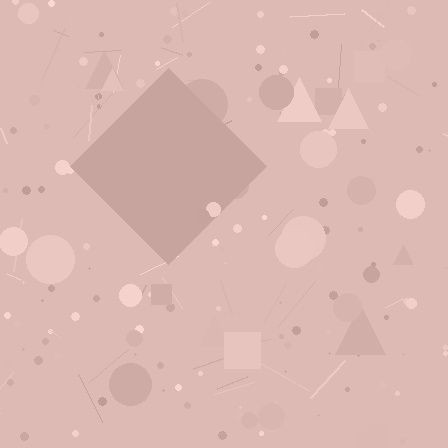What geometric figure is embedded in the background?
A diamond is embedded in the background.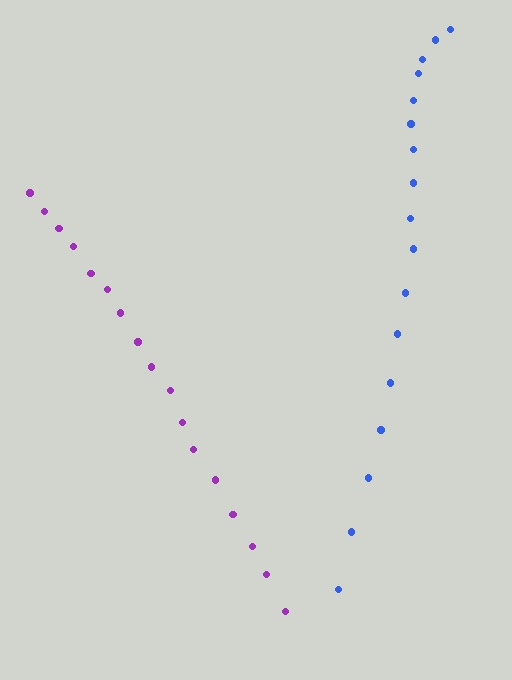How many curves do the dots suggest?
There are 2 distinct paths.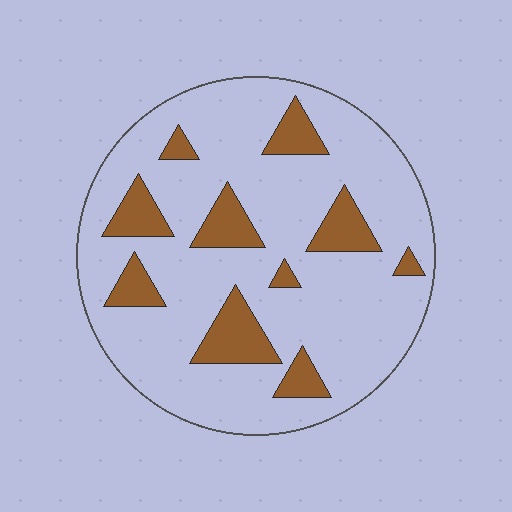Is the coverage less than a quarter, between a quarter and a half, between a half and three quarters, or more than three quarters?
Less than a quarter.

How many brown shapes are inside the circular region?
10.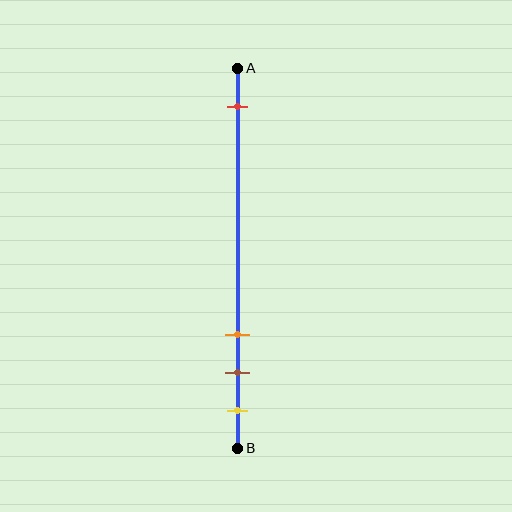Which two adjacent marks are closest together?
The brown and yellow marks are the closest adjacent pair.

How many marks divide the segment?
There are 4 marks dividing the segment.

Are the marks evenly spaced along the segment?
No, the marks are not evenly spaced.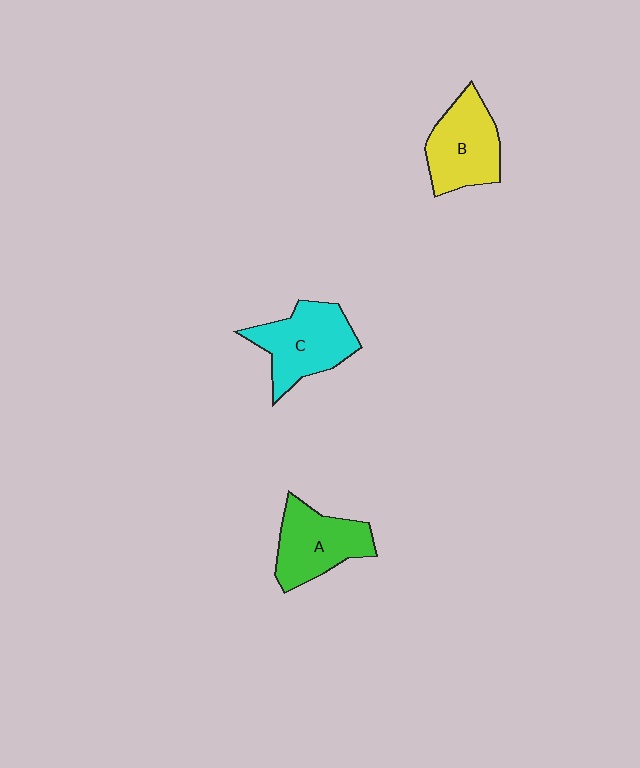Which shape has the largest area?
Shape C (cyan).